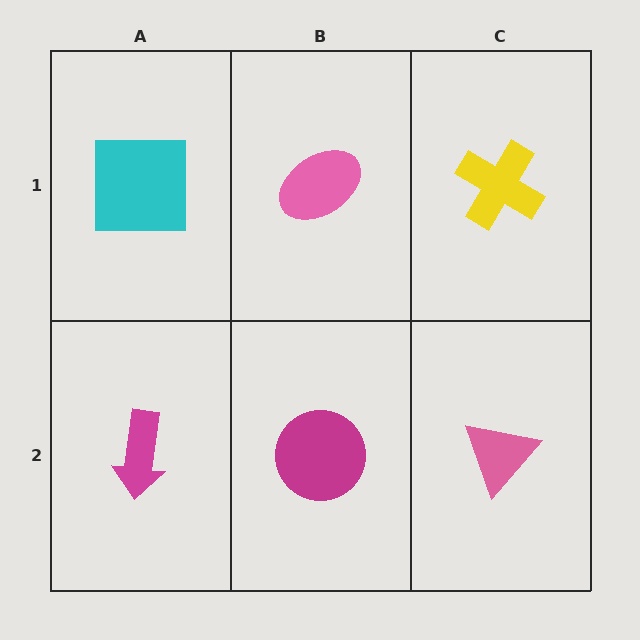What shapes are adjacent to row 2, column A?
A cyan square (row 1, column A), a magenta circle (row 2, column B).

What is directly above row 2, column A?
A cyan square.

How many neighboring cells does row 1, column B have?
3.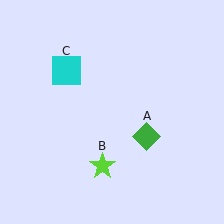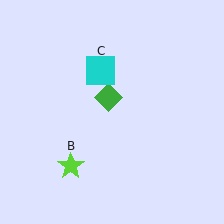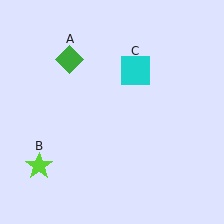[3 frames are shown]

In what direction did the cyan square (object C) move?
The cyan square (object C) moved right.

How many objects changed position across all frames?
3 objects changed position: green diamond (object A), lime star (object B), cyan square (object C).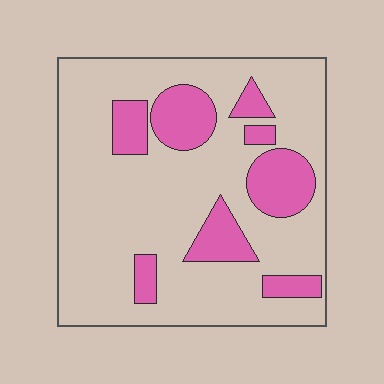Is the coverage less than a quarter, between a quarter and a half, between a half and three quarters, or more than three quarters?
Less than a quarter.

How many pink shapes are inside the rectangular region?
8.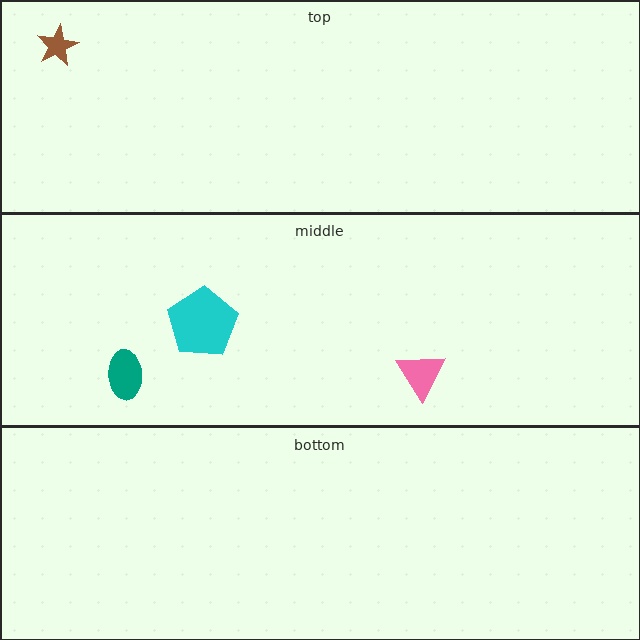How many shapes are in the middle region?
3.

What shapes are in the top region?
The brown star.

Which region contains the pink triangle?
The middle region.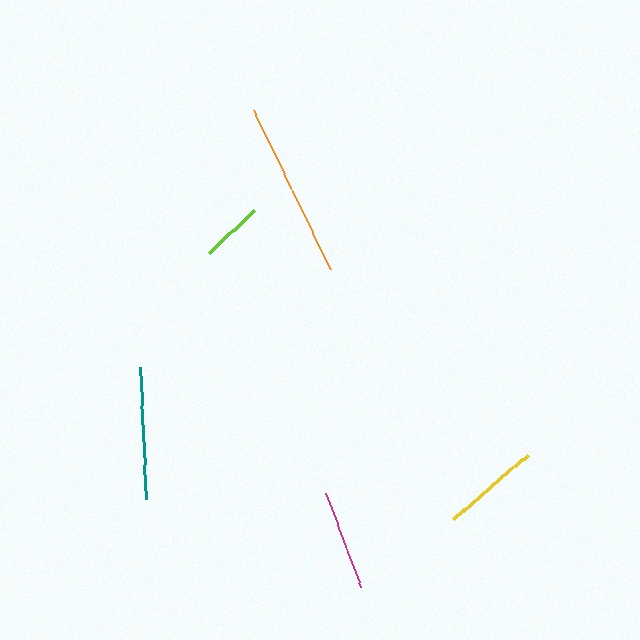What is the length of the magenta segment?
The magenta segment is approximately 99 pixels long.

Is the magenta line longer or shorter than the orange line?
The orange line is longer than the magenta line.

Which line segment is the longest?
The orange line is the longest at approximately 177 pixels.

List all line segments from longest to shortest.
From longest to shortest: orange, teal, magenta, yellow, lime.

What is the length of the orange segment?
The orange segment is approximately 177 pixels long.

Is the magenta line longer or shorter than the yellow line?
The magenta line is longer than the yellow line.